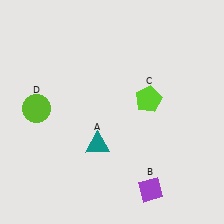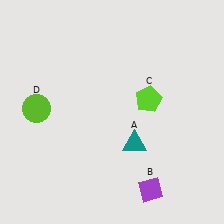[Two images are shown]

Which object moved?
The teal triangle (A) moved right.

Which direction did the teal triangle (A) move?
The teal triangle (A) moved right.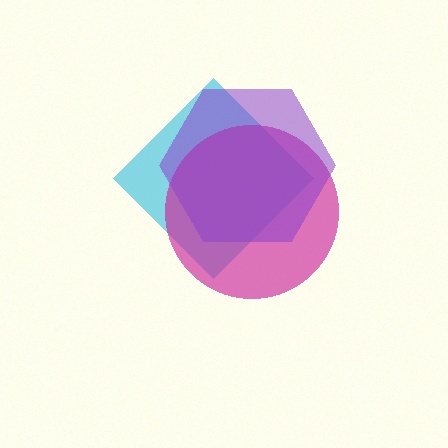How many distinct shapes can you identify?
There are 3 distinct shapes: a cyan diamond, a magenta circle, a purple hexagon.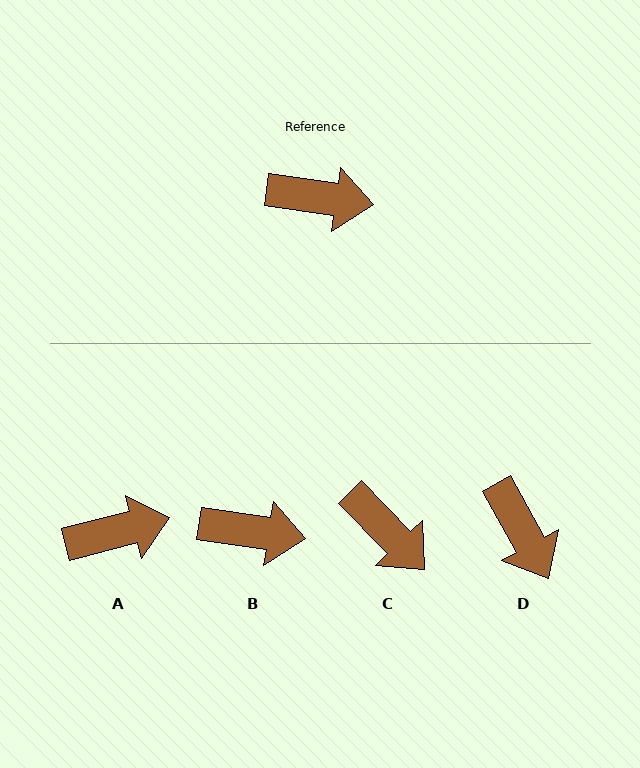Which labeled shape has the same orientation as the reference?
B.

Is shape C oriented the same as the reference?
No, it is off by about 38 degrees.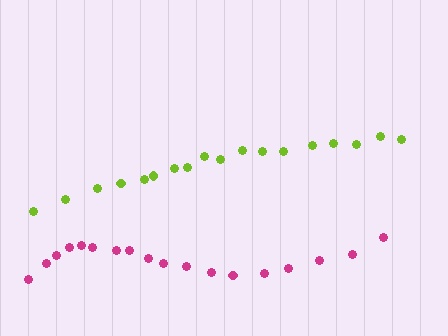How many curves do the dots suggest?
There are 2 distinct paths.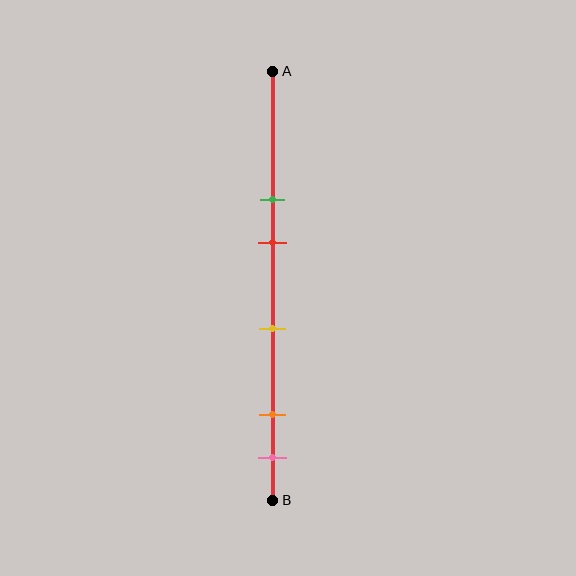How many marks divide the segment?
There are 5 marks dividing the segment.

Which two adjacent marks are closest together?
The orange and pink marks are the closest adjacent pair.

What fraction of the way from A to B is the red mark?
The red mark is approximately 40% (0.4) of the way from A to B.